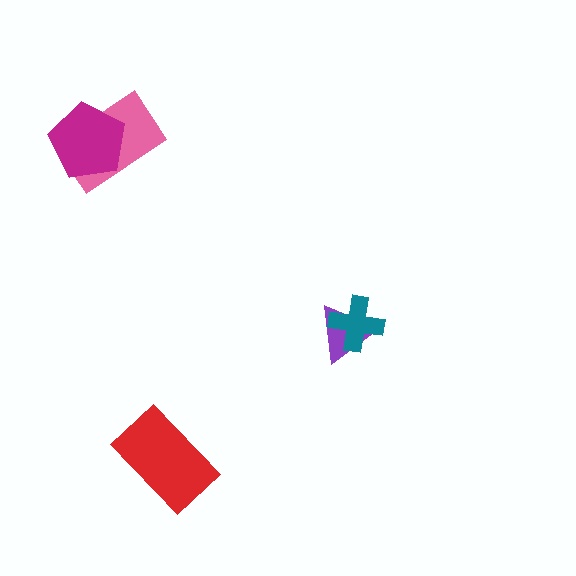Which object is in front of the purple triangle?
The teal cross is in front of the purple triangle.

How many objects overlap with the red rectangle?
0 objects overlap with the red rectangle.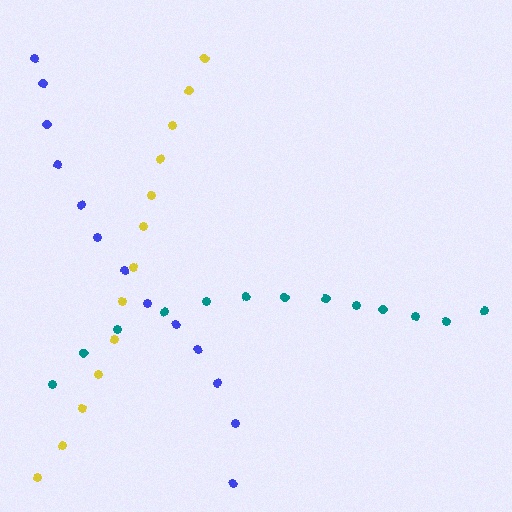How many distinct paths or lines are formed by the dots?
There are 3 distinct paths.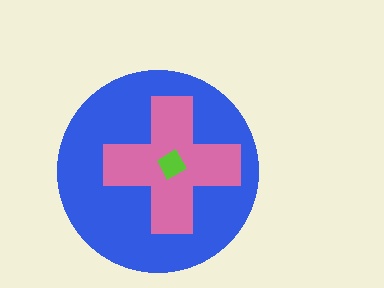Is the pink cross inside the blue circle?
Yes.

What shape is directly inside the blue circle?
The pink cross.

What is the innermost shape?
The lime diamond.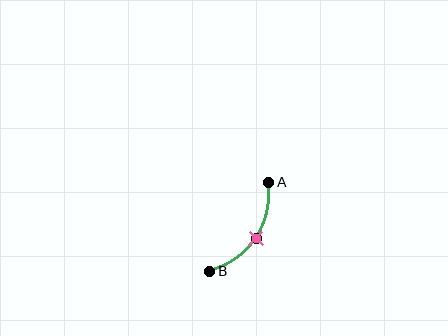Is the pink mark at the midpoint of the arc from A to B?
Yes. The pink mark lies on the arc at equal arc-length from both A and B — it is the arc midpoint.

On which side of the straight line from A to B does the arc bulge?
The arc bulges to the right of the straight line connecting A and B.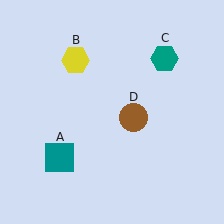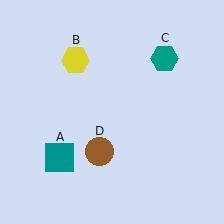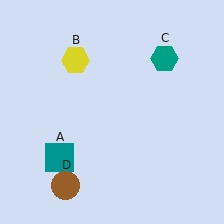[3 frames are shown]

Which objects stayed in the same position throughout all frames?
Teal square (object A) and yellow hexagon (object B) and teal hexagon (object C) remained stationary.